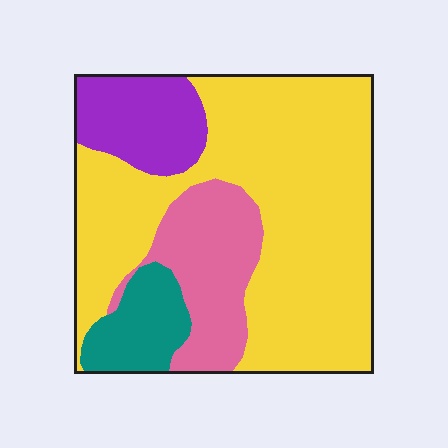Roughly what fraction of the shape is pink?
Pink covers 17% of the shape.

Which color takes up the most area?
Yellow, at roughly 60%.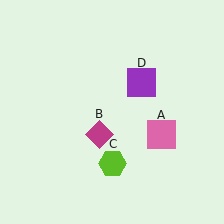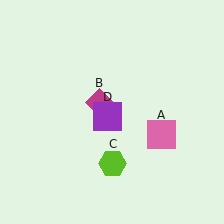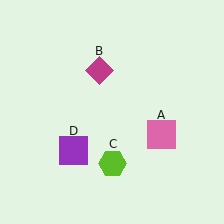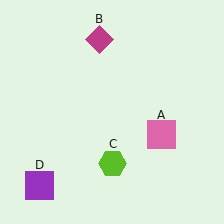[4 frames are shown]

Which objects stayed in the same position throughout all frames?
Pink square (object A) and lime hexagon (object C) remained stationary.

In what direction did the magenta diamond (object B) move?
The magenta diamond (object B) moved up.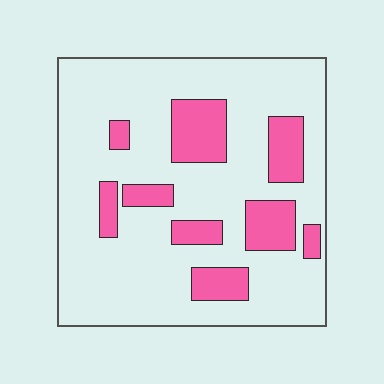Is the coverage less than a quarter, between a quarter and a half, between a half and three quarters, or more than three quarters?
Less than a quarter.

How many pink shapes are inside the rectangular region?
9.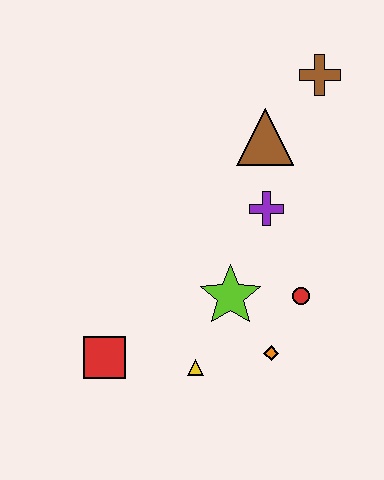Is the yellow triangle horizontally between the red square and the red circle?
Yes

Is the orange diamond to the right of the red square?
Yes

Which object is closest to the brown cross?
The brown triangle is closest to the brown cross.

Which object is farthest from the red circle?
The brown cross is farthest from the red circle.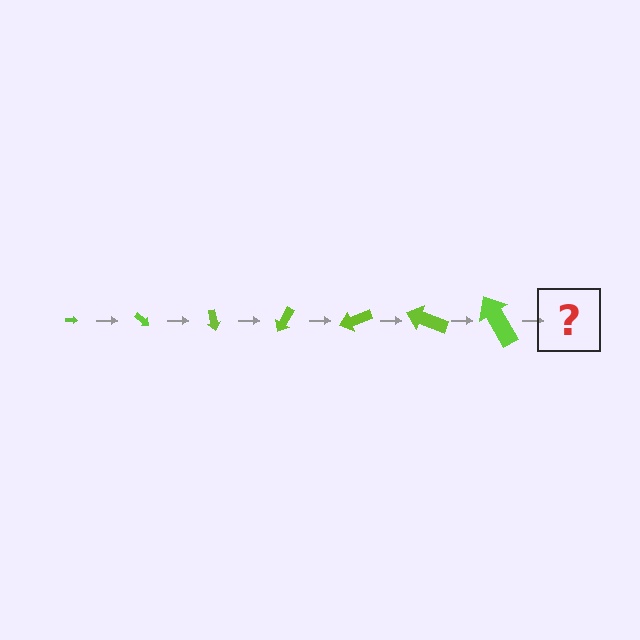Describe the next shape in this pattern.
It should be an arrow, larger than the previous one and rotated 280 degrees from the start.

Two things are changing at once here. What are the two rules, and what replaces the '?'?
The two rules are that the arrow grows larger each step and it rotates 40 degrees each step. The '?' should be an arrow, larger than the previous one and rotated 280 degrees from the start.